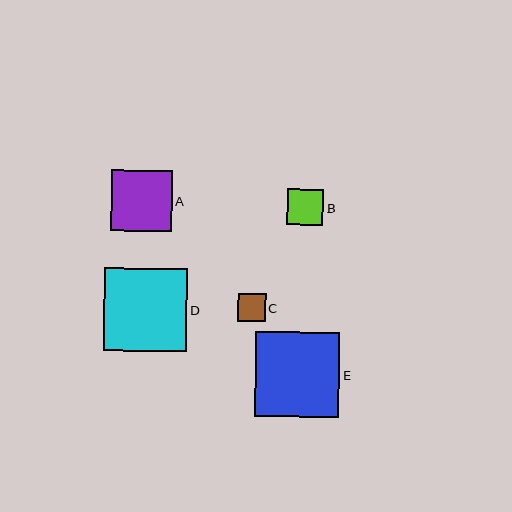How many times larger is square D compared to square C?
Square D is approximately 3.0 times the size of square C.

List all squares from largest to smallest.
From largest to smallest: E, D, A, B, C.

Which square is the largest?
Square E is the largest with a size of approximately 85 pixels.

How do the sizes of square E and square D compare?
Square E and square D are approximately the same size.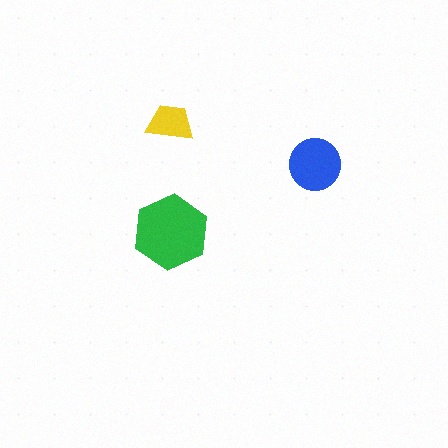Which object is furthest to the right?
The blue circle is rightmost.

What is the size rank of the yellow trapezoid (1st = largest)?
3rd.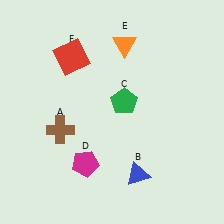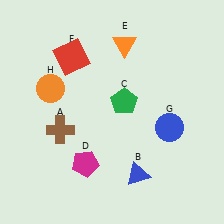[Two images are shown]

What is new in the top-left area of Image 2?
An orange circle (H) was added in the top-left area of Image 2.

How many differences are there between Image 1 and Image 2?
There are 2 differences between the two images.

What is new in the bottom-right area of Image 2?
A blue circle (G) was added in the bottom-right area of Image 2.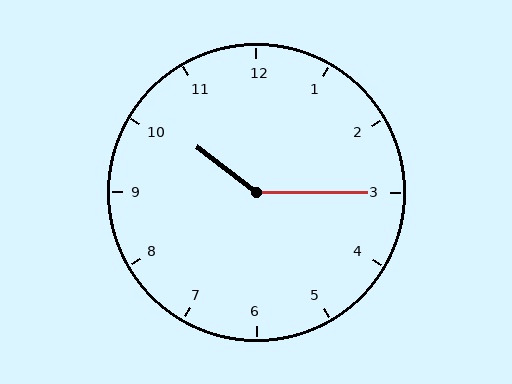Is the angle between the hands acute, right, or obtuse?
It is obtuse.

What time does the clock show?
10:15.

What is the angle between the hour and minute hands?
Approximately 142 degrees.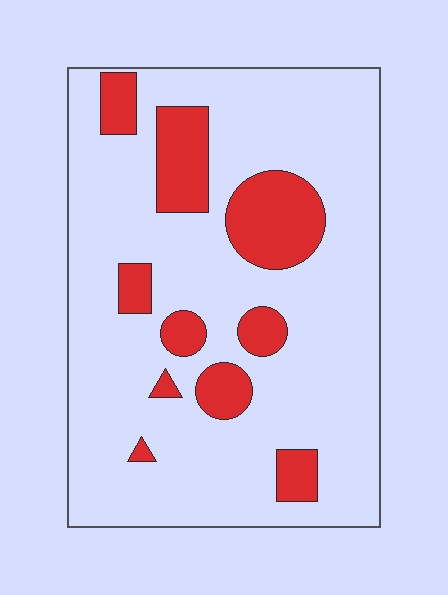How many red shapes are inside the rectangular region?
10.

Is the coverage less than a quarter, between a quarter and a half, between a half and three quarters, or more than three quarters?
Less than a quarter.